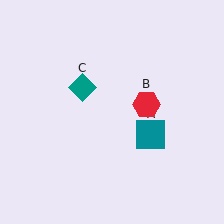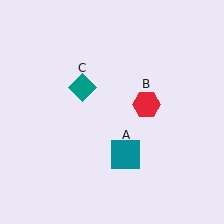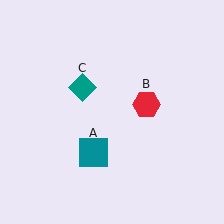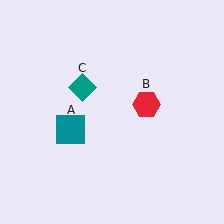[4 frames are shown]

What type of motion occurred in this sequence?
The teal square (object A) rotated clockwise around the center of the scene.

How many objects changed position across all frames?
1 object changed position: teal square (object A).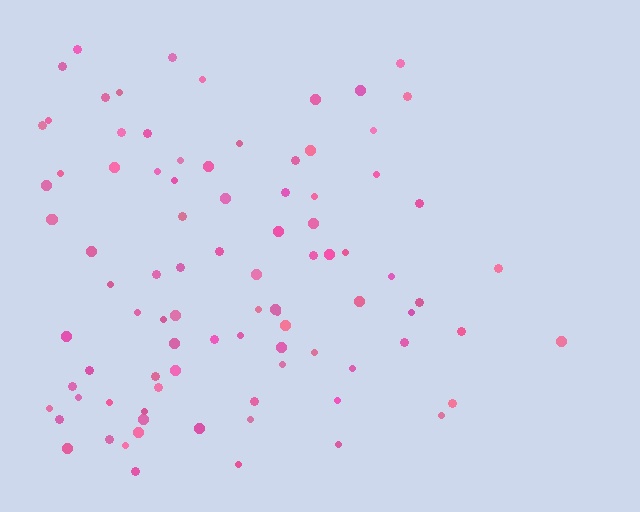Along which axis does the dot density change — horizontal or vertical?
Horizontal.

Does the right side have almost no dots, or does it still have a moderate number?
Still a moderate number, just noticeably fewer than the left.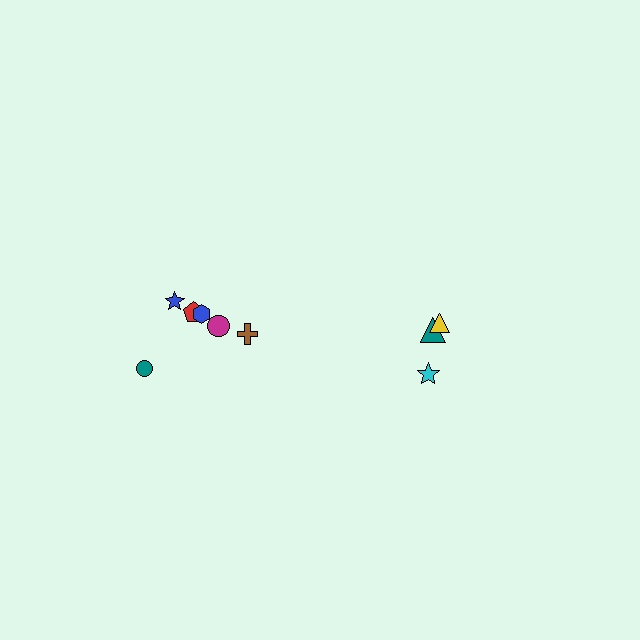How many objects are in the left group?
There are 6 objects.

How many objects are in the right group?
There are 3 objects.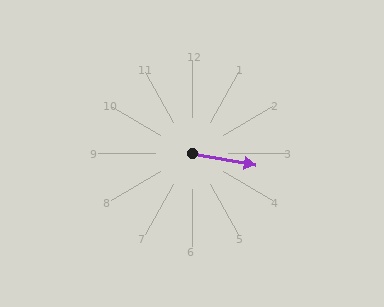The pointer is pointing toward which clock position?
Roughly 3 o'clock.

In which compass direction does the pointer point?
East.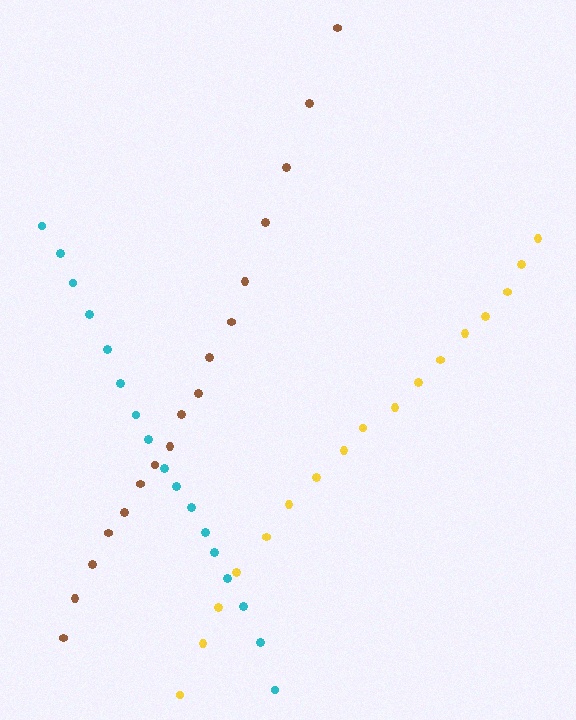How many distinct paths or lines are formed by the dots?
There are 3 distinct paths.